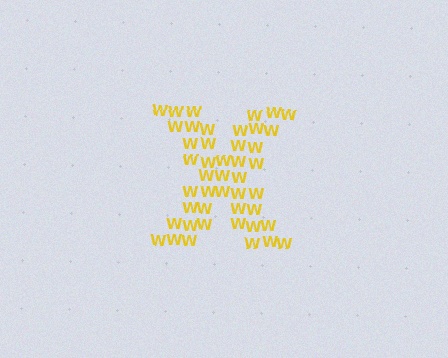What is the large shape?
The large shape is the letter X.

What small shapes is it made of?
It is made of small letter W's.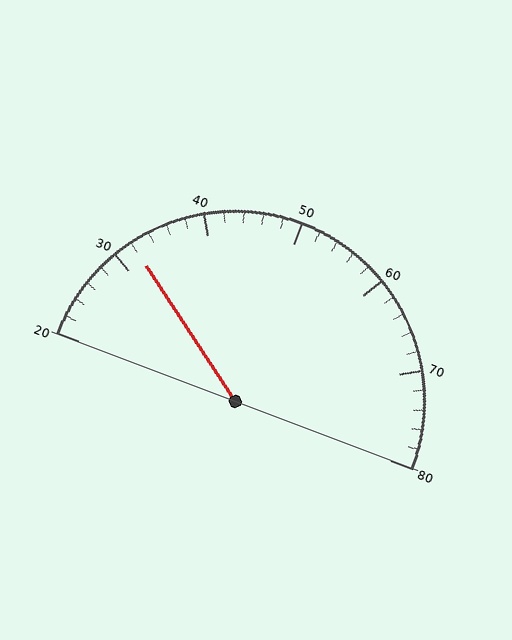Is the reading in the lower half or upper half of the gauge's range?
The reading is in the lower half of the range (20 to 80).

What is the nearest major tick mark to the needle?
The nearest major tick mark is 30.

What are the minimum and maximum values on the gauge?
The gauge ranges from 20 to 80.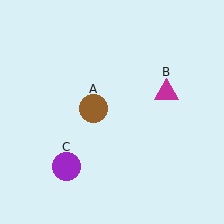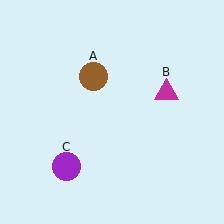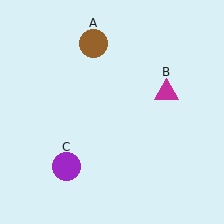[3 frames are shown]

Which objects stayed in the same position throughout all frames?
Magenta triangle (object B) and purple circle (object C) remained stationary.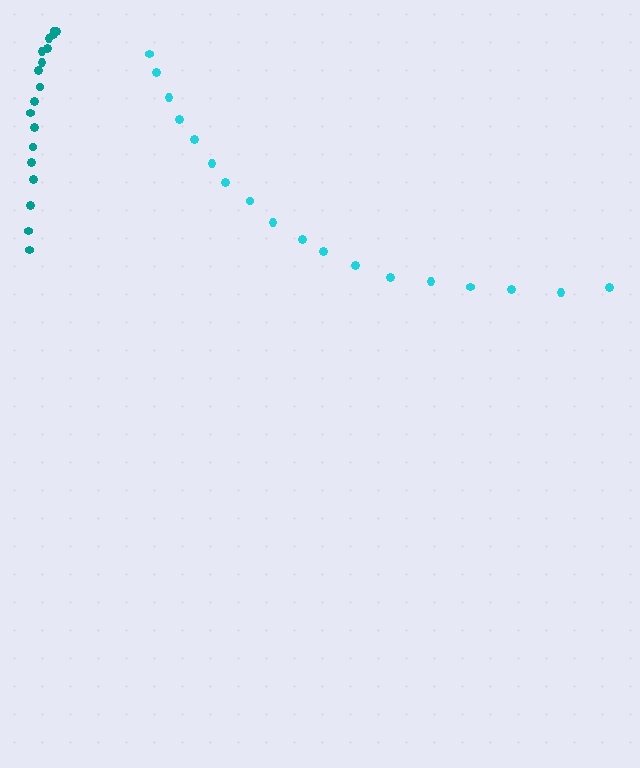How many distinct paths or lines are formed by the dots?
There are 2 distinct paths.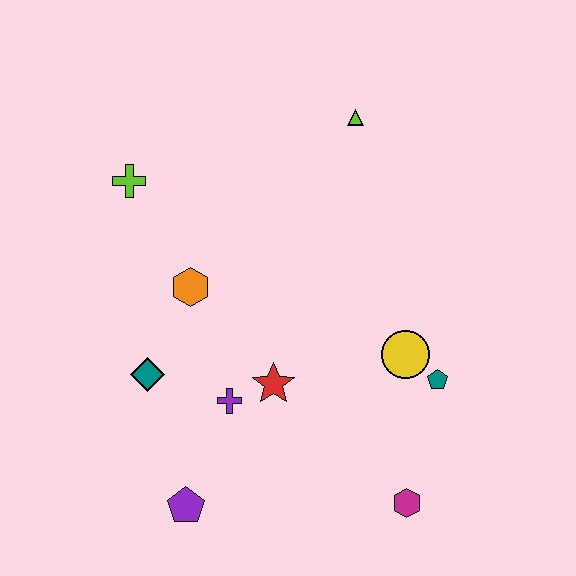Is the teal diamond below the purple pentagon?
No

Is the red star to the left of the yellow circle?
Yes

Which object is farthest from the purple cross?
The lime triangle is farthest from the purple cross.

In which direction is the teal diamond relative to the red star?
The teal diamond is to the left of the red star.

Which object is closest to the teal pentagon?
The yellow circle is closest to the teal pentagon.